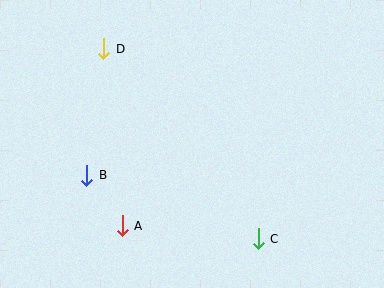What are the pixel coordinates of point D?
Point D is at (104, 49).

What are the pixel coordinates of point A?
Point A is at (122, 226).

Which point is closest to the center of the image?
Point A at (122, 226) is closest to the center.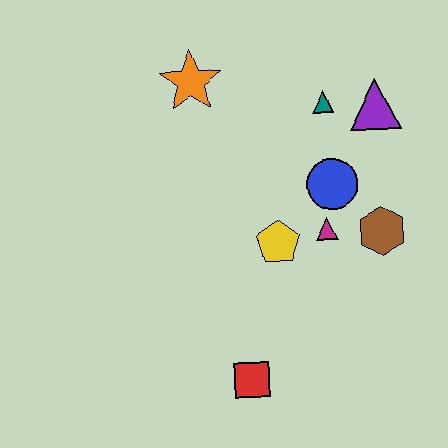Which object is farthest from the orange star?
The red square is farthest from the orange star.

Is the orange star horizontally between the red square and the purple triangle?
No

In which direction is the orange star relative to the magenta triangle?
The orange star is above the magenta triangle.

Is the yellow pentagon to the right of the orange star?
Yes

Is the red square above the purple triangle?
No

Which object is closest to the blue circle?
The magenta triangle is closest to the blue circle.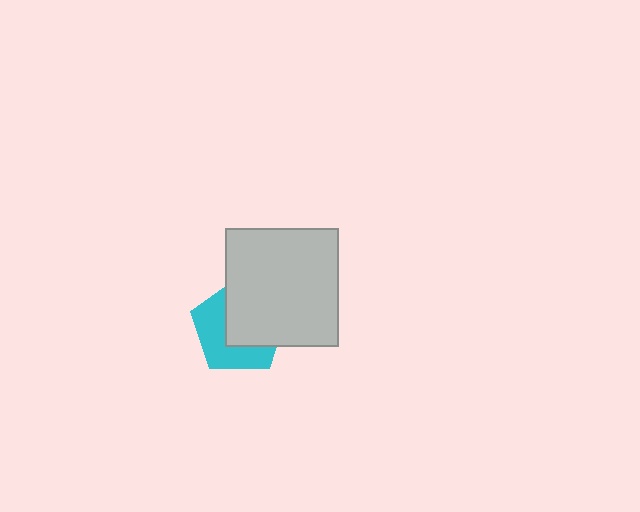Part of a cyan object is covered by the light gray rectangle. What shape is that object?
It is a pentagon.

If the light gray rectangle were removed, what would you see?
You would see the complete cyan pentagon.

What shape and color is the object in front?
The object in front is a light gray rectangle.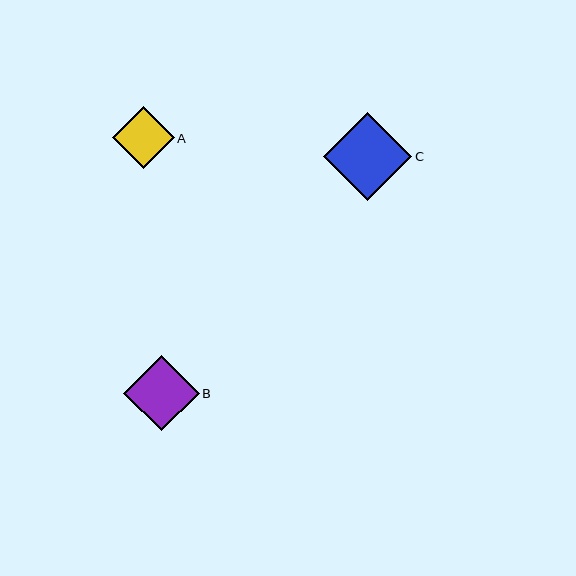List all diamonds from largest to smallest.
From largest to smallest: C, B, A.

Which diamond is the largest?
Diamond C is the largest with a size of approximately 88 pixels.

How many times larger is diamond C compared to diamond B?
Diamond C is approximately 1.2 times the size of diamond B.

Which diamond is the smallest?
Diamond A is the smallest with a size of approximately 62 pixels.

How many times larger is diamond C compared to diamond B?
Diamond C is approximately 1.2 times the size of diamond B.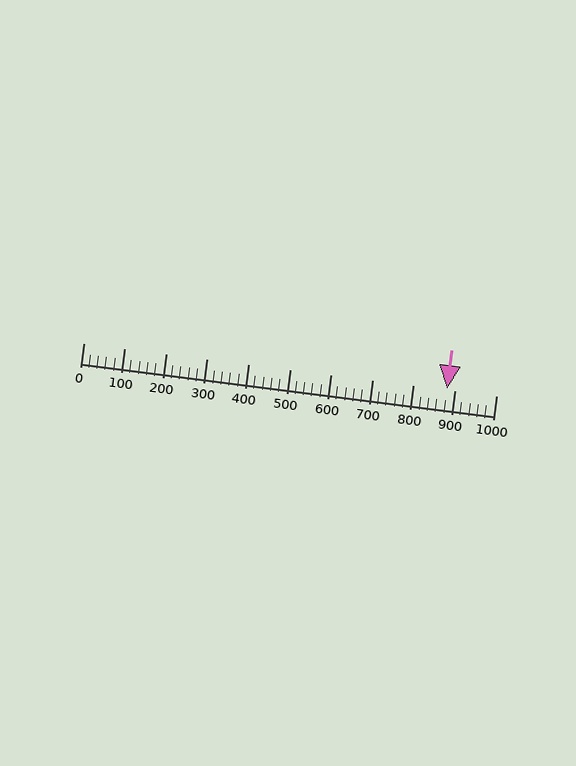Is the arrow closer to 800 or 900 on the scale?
The arrow is closer to 900.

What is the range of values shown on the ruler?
The ruler shows values from 0 to 1000.